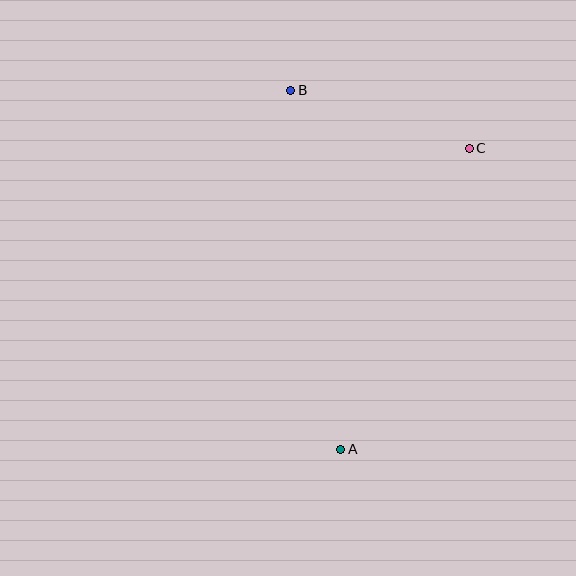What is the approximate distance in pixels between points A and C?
The distance between A and C is approximately 327 pixels.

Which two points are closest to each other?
Points B and C are closest to each other.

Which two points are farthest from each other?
Points A and B are farthest from each other.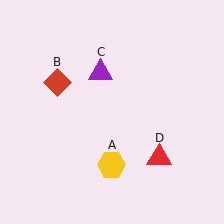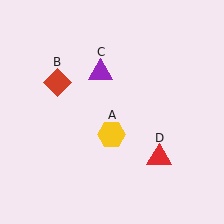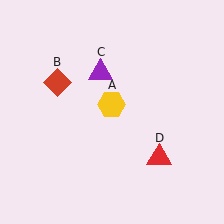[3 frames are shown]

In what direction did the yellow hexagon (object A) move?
The yellow hexagon (object A) moved up.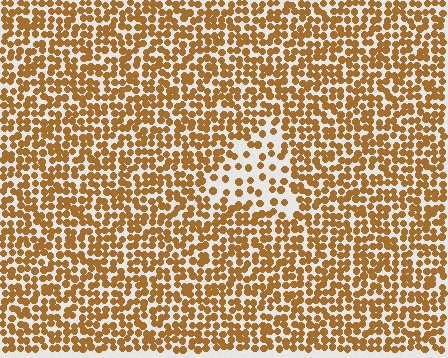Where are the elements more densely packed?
The elements are more densely packed outside the triangle boundary.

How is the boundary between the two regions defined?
The boundary is defined by a change in element density (approximately 2.2x ratio). All elements are the same color, size, and shape.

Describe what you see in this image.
The image contains small brown elements arranged at two different densities. A triangle-shaped region is visible where the elements are less densely packed than the surrounding area.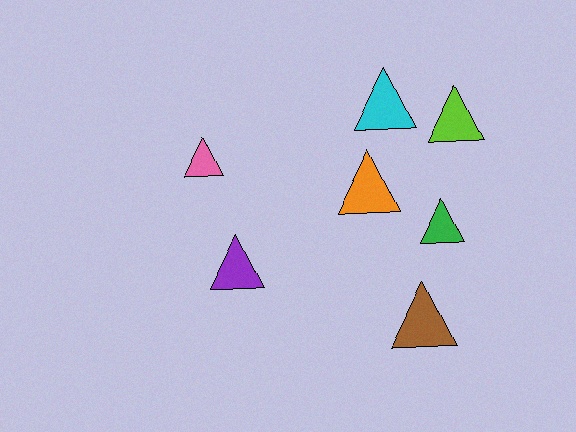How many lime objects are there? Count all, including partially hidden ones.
There is 1 lime object.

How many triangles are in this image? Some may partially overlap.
There are 7 triangles.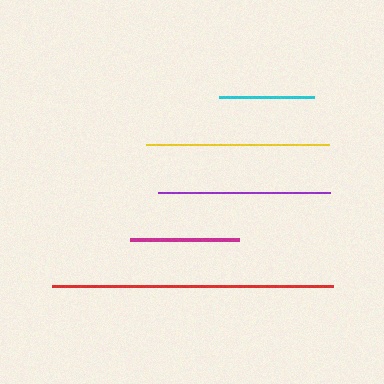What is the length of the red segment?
The red segment is approximately 282 pixels long.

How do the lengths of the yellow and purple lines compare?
The yellow and purple lines are approximately the same length.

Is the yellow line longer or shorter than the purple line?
The yellow line is longer than the purple line.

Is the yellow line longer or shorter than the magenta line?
The yellow line is longer than the magenta line.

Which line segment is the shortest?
The cyan line is the shortest at approximately 95 pixels.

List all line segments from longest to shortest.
From longest to shortest: red, yellow, purple, magenta, cyan.